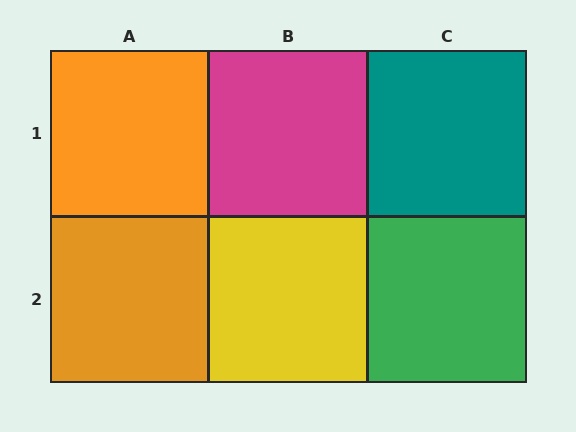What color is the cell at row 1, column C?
Teal.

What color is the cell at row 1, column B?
Magenta.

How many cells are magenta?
1 cell is magenta.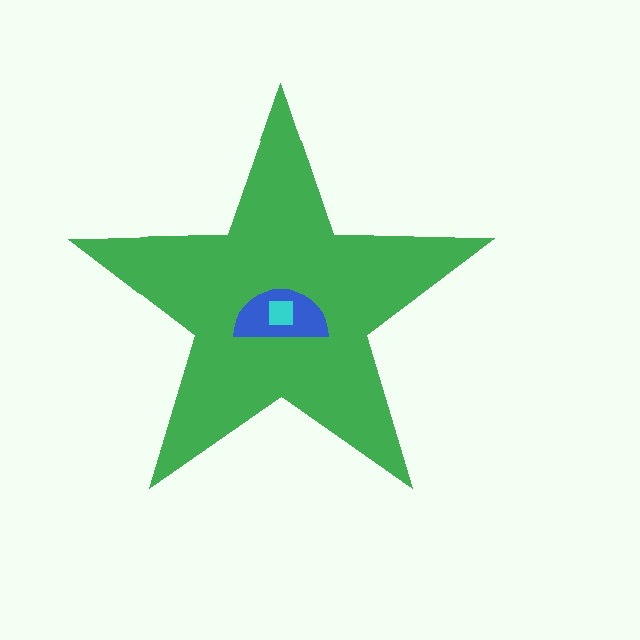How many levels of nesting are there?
3.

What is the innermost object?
The cyan square.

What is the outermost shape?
The green star.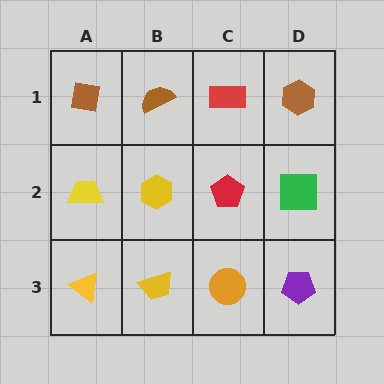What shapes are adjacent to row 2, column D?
A brown hexagon (row 1, column D), a purple pentagon (row 3, column D), a red pentagon (row 2, column C).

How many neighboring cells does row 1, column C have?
3.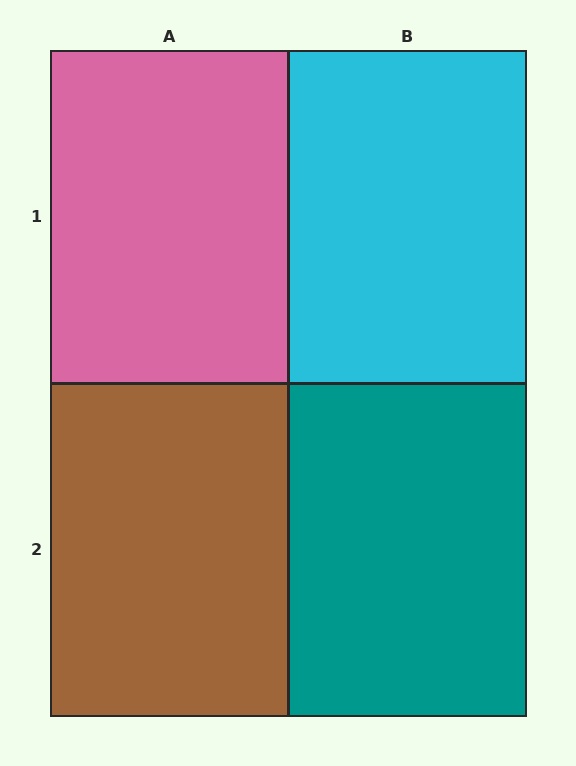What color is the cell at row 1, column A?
Pink.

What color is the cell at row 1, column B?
Cyan.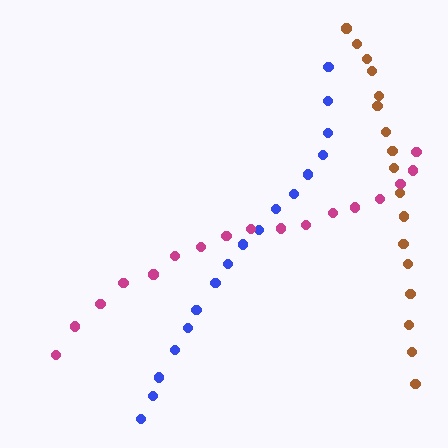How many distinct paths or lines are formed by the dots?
There are 3 distinct paths.